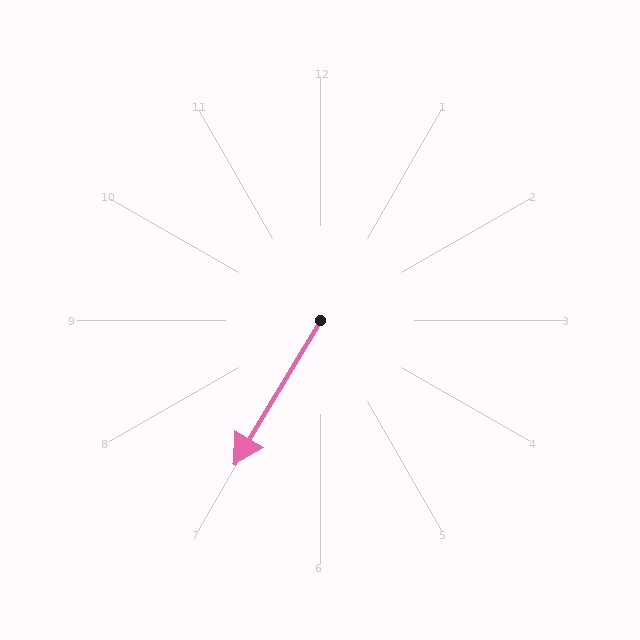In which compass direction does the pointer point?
Southwest.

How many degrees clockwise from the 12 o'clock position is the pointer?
Approximately 211 degrees.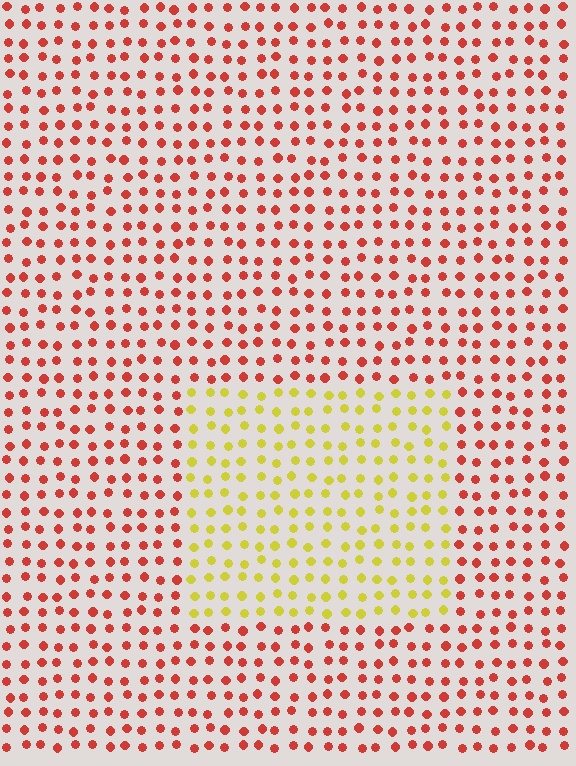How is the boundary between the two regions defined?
The boundary is defined purely by a slight shift in hue (about 59 degrees). Spacing, size, and orientation are identical on both sides.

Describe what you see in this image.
The image is filled with small red elements in a uniform arrangement. A rectangle-shaped region is visible where the elements are tinted to a slightly different hue, forming a subtle color boundary.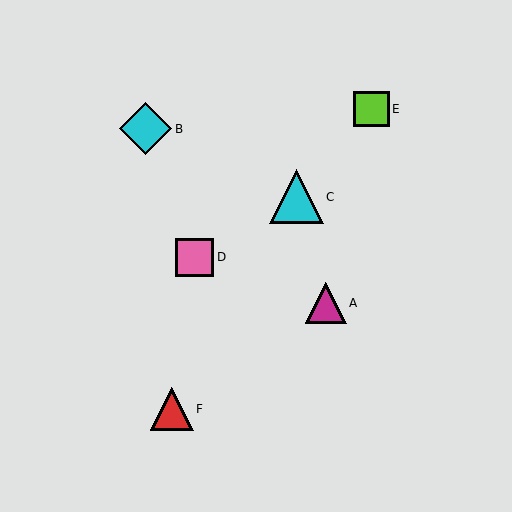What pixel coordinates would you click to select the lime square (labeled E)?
Click at (371, 109) to select the lime square E.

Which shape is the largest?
The cyan triangle (labeled C) is the largest.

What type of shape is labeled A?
Shape A is a magenta triangle.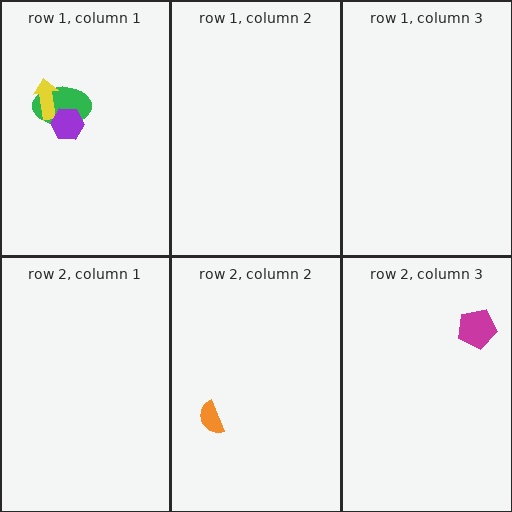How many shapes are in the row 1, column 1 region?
3.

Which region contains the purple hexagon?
The row 1, column 1 region.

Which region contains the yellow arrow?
The row 1, column 1 region.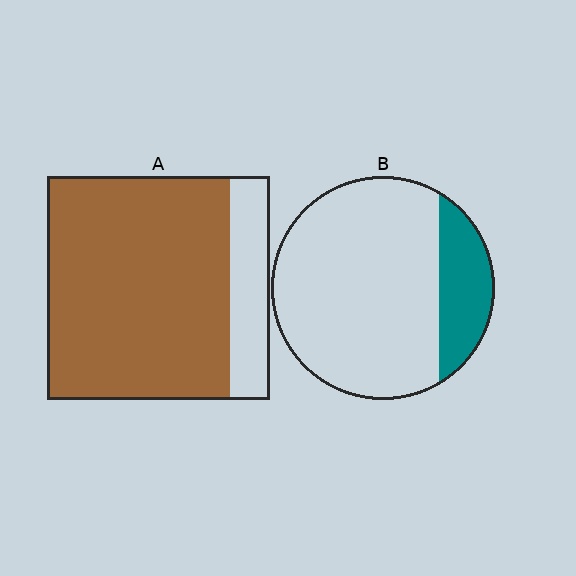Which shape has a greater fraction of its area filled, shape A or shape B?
Shape A.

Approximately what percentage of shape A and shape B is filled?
A is approximately 80% and B is approximately 20%.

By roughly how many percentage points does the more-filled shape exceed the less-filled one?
By roughly 65 percentage points (A over B).